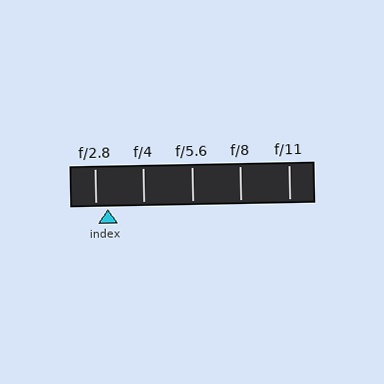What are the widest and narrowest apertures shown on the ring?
The widest aperture shown is f/2.8 and the narrowest is f/11.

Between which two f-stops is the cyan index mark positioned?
The index mark is between f/2.8 and f/4.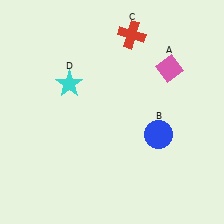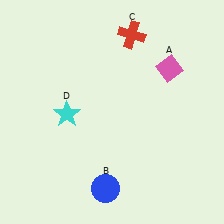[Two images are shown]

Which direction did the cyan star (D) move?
The cyan star (D) moved down.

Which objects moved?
The objects that moved are: the blue circle (B), the cyan star (D).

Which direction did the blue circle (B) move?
The blue circle (B) moved down.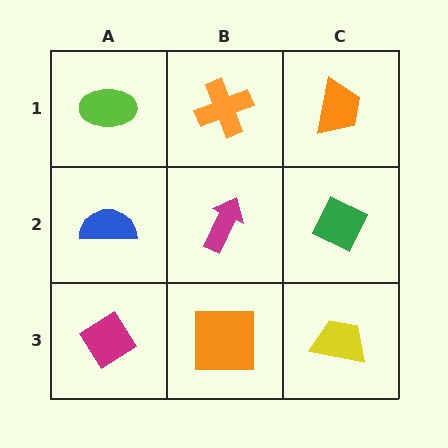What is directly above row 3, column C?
A green diamond.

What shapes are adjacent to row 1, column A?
A blue semicircle (row 2, column A), an orange cross (row 1, column B).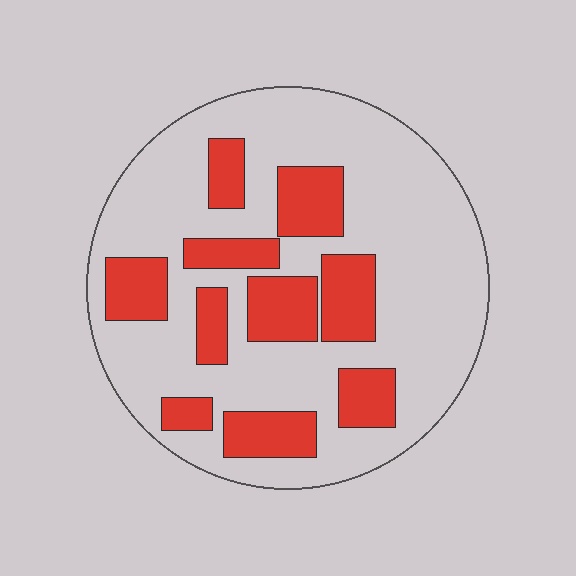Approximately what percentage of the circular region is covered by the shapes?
Approximately 30%.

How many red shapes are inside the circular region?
10.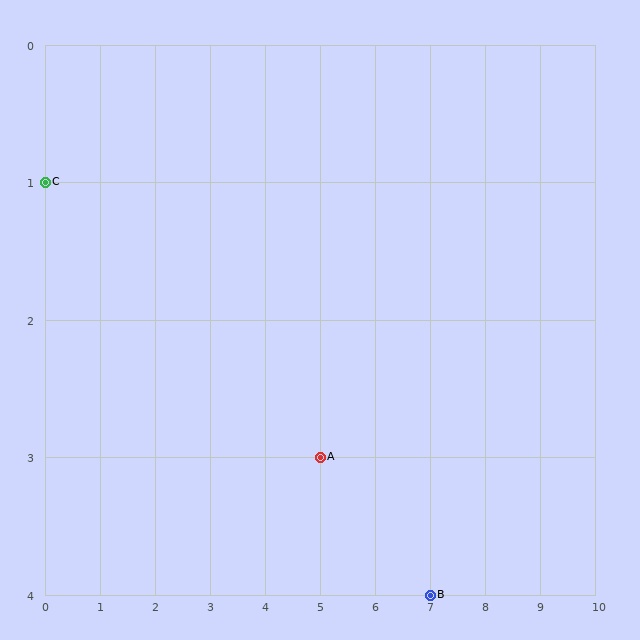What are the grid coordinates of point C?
Point C is at grid coordinates (0, 1).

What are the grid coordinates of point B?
Point B is at grid coordinates (7, 4).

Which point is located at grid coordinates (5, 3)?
Point A is at (5, 3).